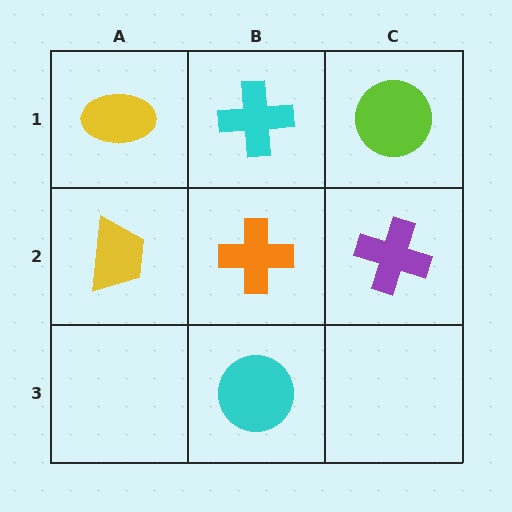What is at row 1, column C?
A lime circle.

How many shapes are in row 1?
3 shapes.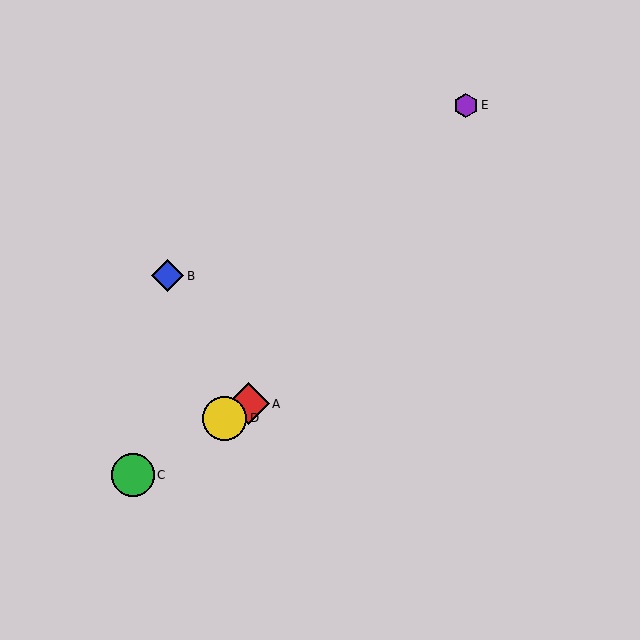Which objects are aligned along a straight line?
Objects A, C, D are aligned along a straight line.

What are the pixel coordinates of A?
Object A is at (248, 404).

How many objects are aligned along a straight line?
3 objects (A, C, D) are aligned along a straight line.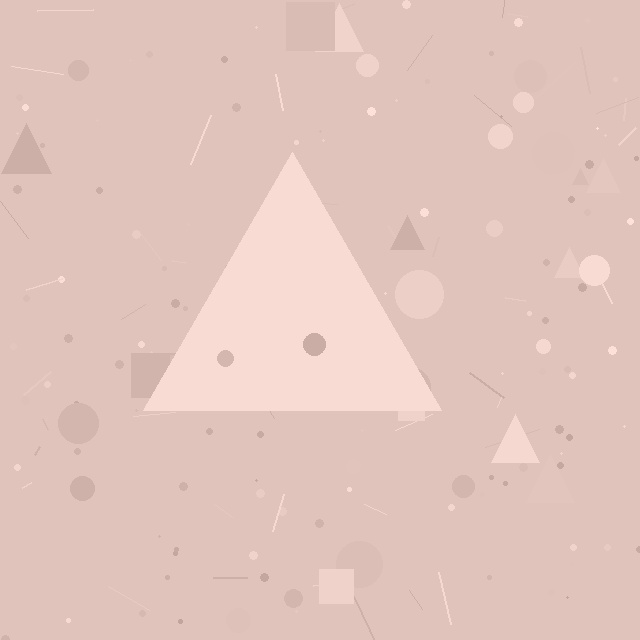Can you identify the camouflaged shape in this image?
The camouflaged shape is a triangle.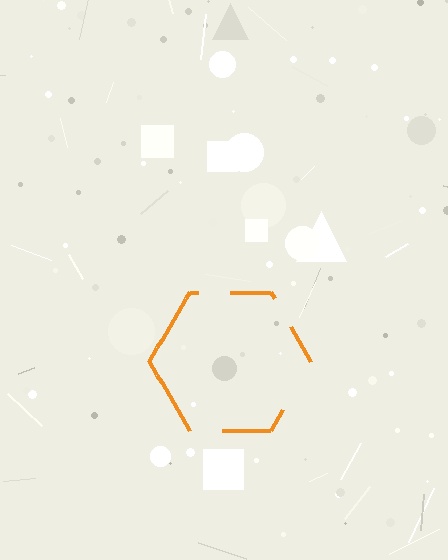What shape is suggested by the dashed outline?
The dashed outline suggests a hexagon.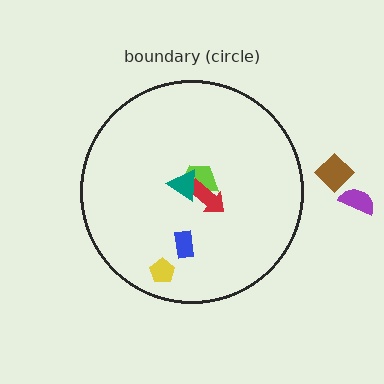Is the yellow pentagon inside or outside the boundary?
Inside.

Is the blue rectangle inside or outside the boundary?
Inside.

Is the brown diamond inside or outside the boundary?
Outside.